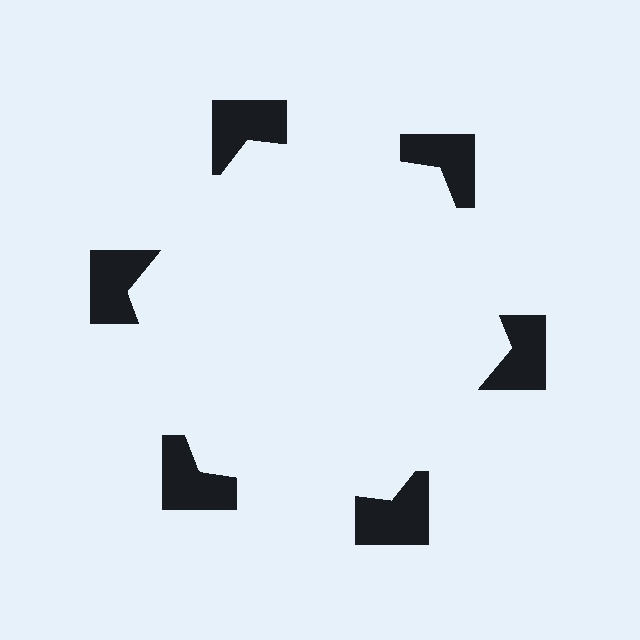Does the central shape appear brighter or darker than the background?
It typically appears slightly brighter than the background, even though no actual brightness change is drawn.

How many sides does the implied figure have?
6 sides.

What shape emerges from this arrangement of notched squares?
An illusory hexagon — its edges are inferred from the aligned wedge cuts in the notched squares, not physically drawn.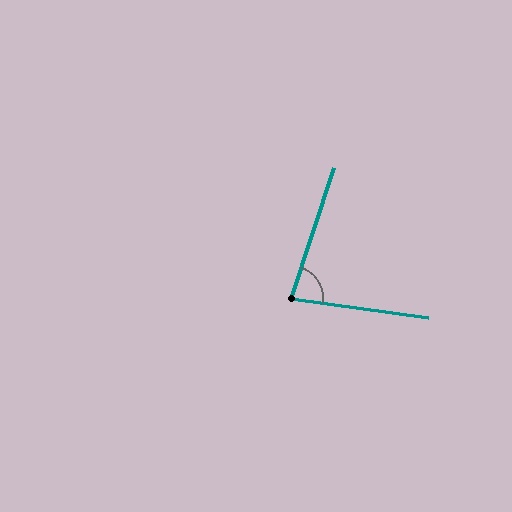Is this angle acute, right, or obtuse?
It is acute.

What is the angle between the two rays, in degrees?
Approximately 80 degrees.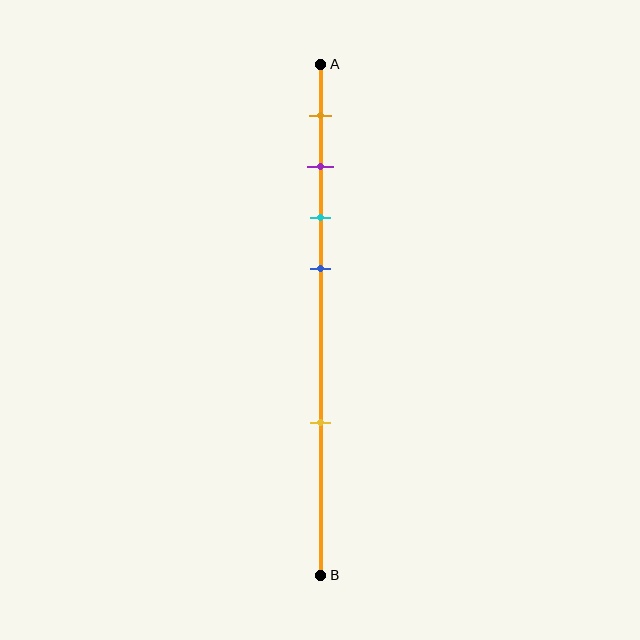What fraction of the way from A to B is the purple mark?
The purple mark is approximately 20% (0.2) of the way from A to B.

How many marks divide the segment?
There are 5 marks dividing the segment.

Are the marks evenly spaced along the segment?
No, the marks are not evenly spaced.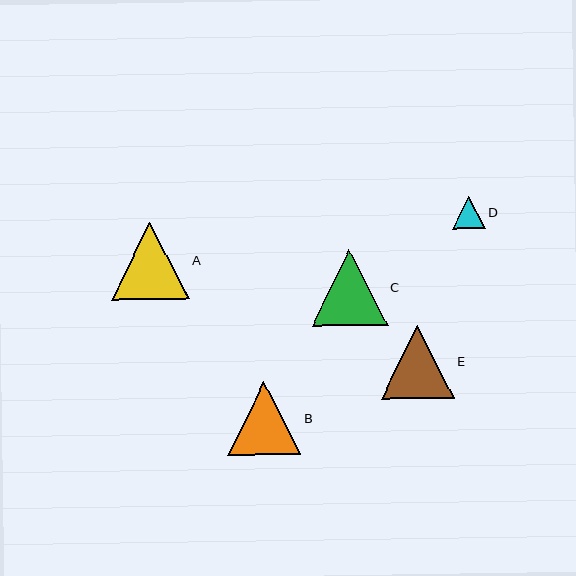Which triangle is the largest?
Triangle A is the largest with a size of approximately 77 pixels.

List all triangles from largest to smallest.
From largest to smallest: A, C, B, E, D.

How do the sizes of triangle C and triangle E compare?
Triangle C and triangle E are approximately the same size.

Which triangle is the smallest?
Triangle D is the smallest with a size of approximately 32 pixels.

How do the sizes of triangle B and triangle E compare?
Triangle B and triangle E are approximately the same size.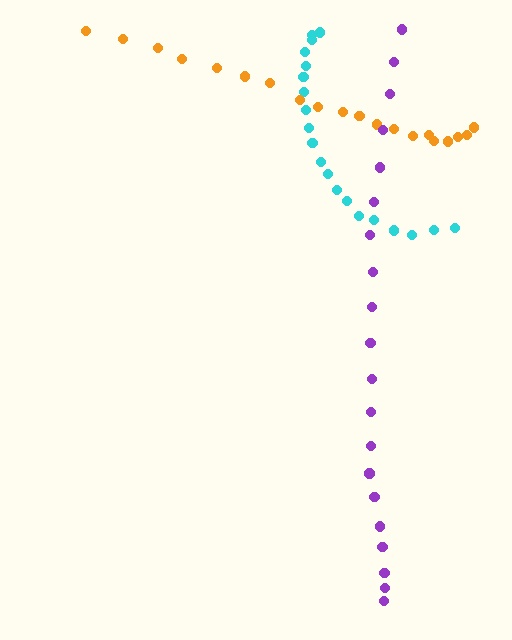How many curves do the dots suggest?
There are 3 distinct paths.